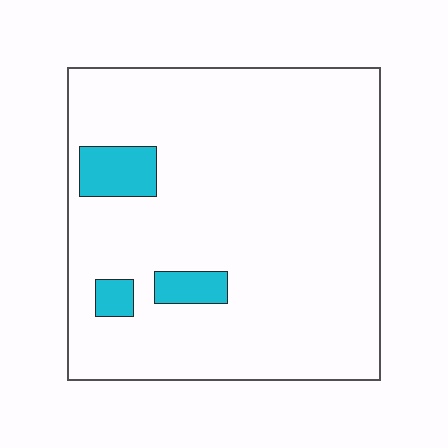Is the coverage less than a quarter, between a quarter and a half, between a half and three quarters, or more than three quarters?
Less than a quarter.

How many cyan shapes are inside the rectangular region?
3.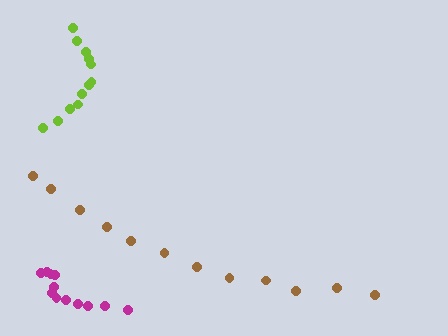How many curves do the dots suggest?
There are 3 distinct paths.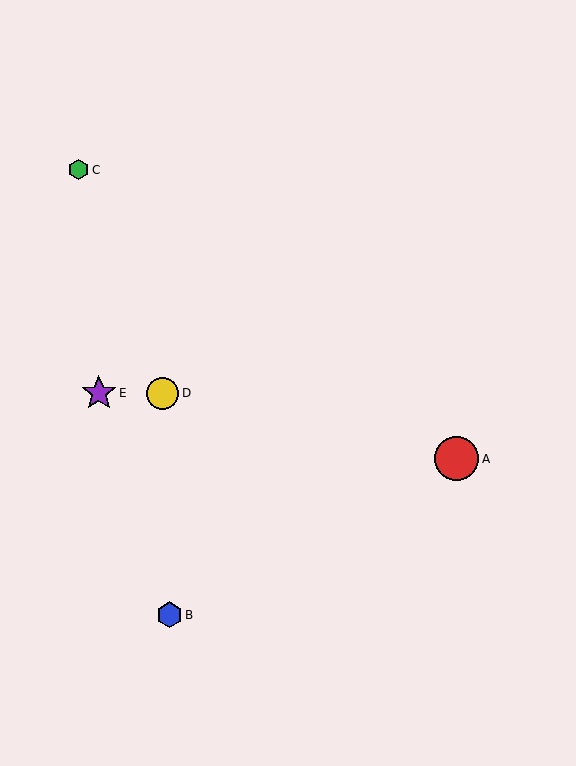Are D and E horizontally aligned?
Yes, both are at y≈393.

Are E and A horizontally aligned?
No, E is at y≈393 and A is at y≈459.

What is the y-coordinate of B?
Object B is at y≈615.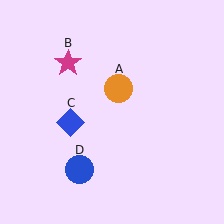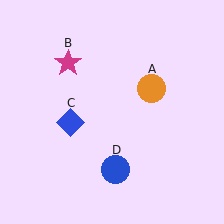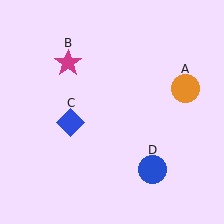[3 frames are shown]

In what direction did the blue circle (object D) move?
The blue circle (object D) moved right.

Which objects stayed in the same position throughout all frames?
Magenta star (object B) and blue diamond (object C) remained stationary.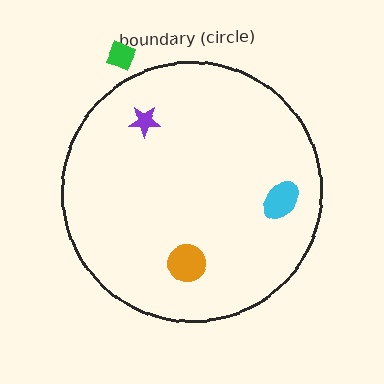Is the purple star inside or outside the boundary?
Inside.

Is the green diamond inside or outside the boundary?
Outside.